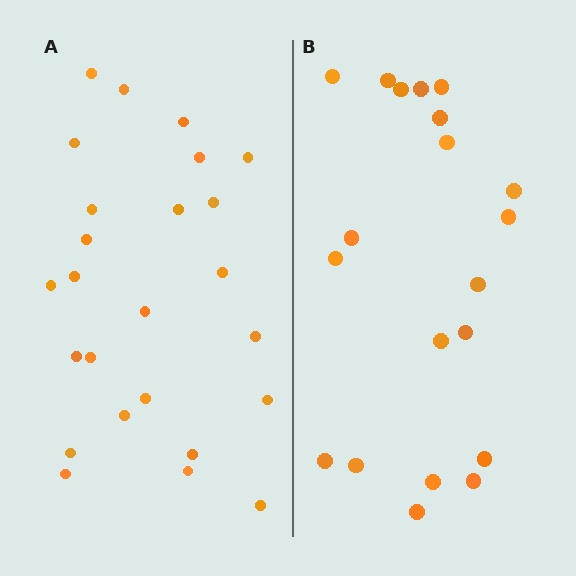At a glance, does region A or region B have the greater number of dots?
Region A (the left region) has more dots.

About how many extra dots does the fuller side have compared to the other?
Region A has about 5 more dots than region B.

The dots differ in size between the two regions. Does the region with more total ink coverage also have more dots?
No. Region B has more total ink coverage because its dots are larger, but region A actually contains more individual dots. Total area can be misleading — the number of items is what matters here.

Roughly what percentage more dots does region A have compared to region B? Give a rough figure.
About 25% more.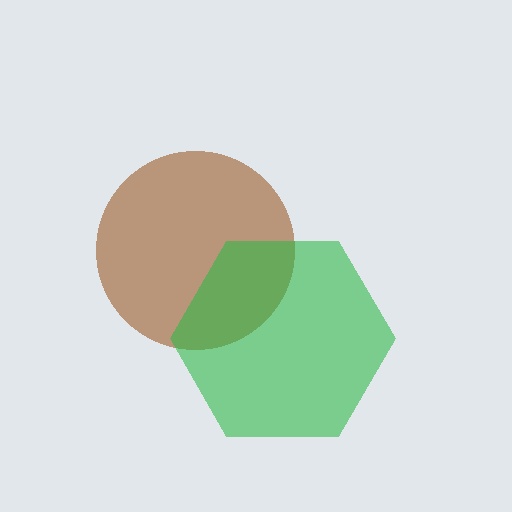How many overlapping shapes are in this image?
There are 2 overlapping shapes in the image.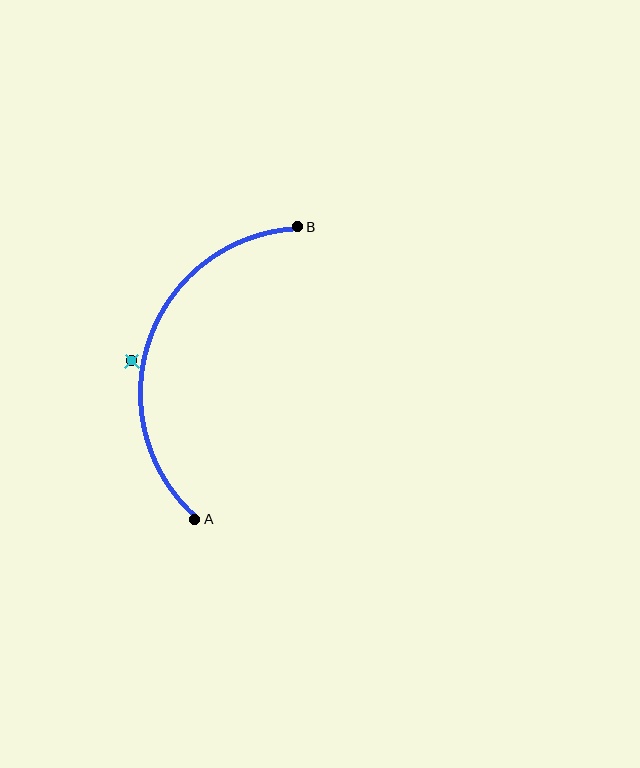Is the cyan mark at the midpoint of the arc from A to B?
No — the cyan mark does not lie on the arc at all. It sits slightly outside the curve.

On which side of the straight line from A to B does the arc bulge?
The arc bulges to the left of the straight line connecting A and B.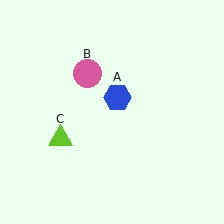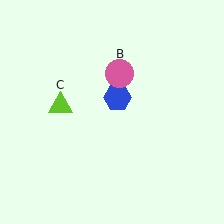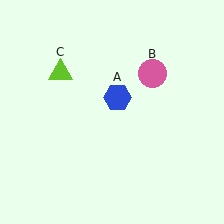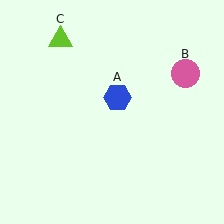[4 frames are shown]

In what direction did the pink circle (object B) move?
The pink circle (object B) moved right.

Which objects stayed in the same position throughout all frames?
Blue hexagon (object A) remained stationary.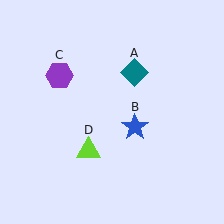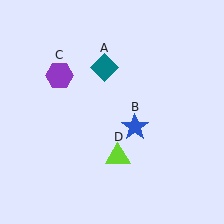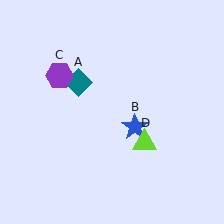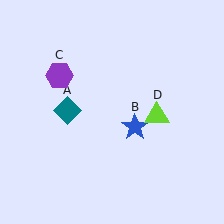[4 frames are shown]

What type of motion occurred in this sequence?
The teal diamond (object A), lime triangle (object D) rotated counterclockwise around the center of the scene.